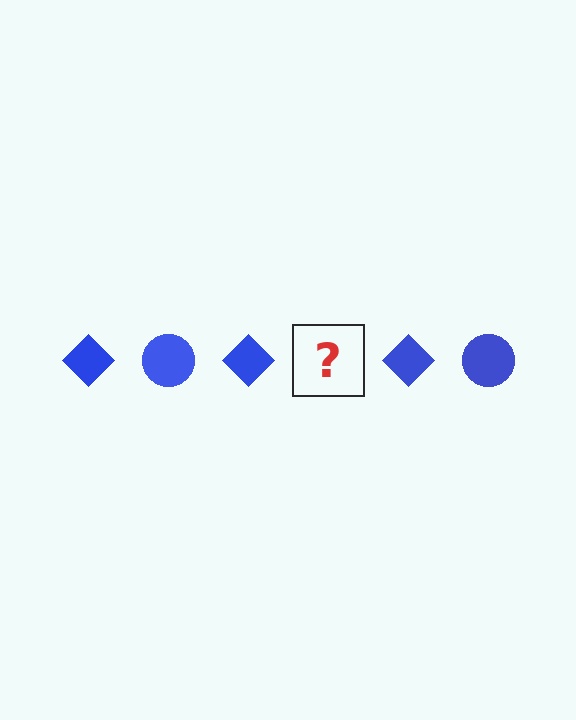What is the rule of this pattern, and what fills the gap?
The rule is that the pattern cycles through diamond, circle shapes in blue. The gap should be filled with a blue circle.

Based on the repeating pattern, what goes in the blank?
The blank should be a blue circle.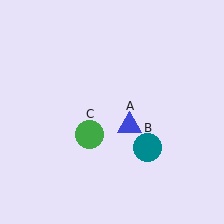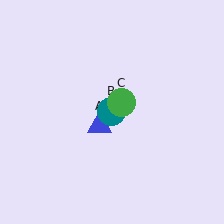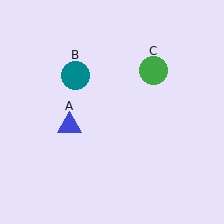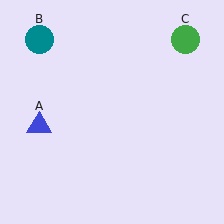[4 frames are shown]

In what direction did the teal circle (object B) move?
The teal circle (object B) moved up and to the left.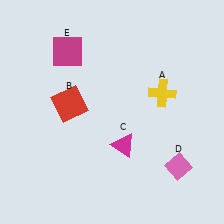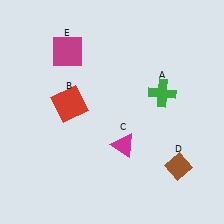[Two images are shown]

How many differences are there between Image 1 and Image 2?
There are 2 differences between the two images.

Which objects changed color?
A changed from yellow to green. D changed from pink to brown.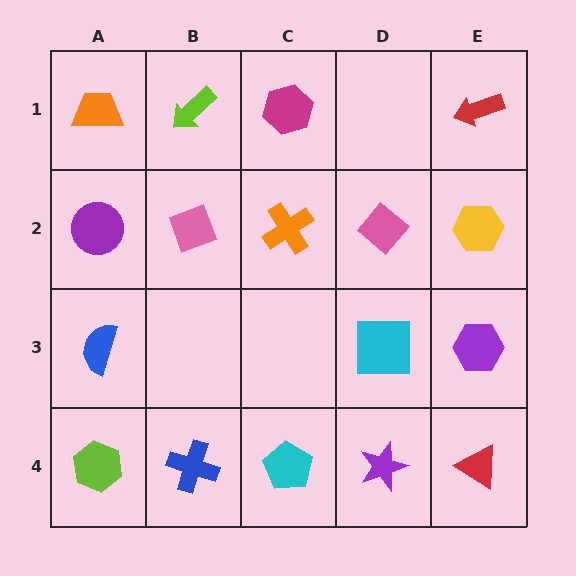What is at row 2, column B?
A pink diamond.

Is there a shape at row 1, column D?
No, that cell is empty.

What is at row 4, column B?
A blue cross.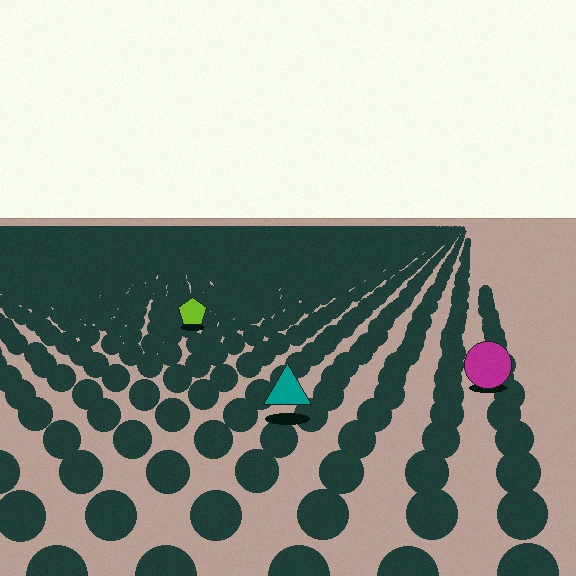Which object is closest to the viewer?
The teal triangle is closest. The texture marks near it are larger and more spread out.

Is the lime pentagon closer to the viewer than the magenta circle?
No. The magenta circle is closer — you can tell from the texture gradient: the ground texture is coarser near it.